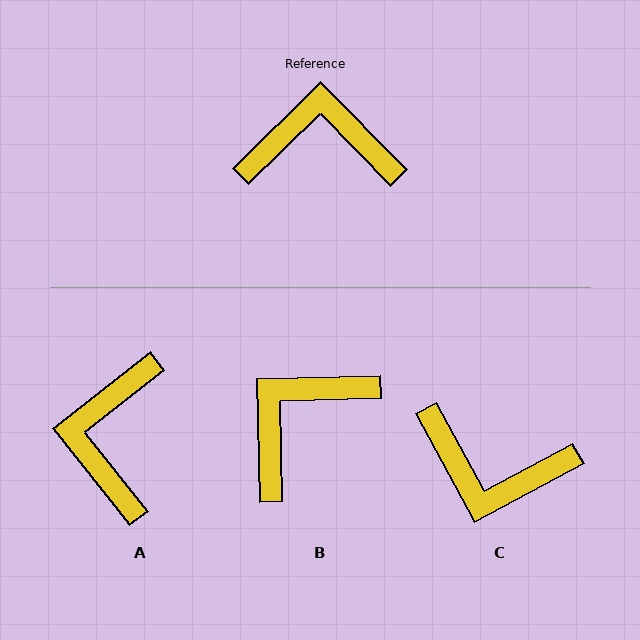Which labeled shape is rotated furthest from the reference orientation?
C, about 164 degrees away.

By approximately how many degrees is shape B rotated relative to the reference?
Approximately 47 degrees counter-clockwise.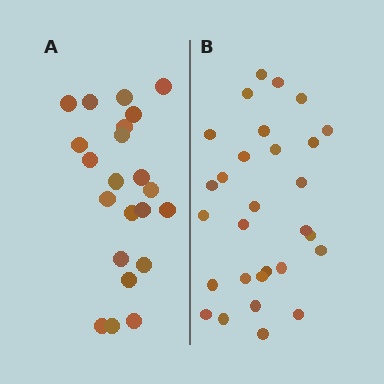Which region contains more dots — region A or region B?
Region B (the right region) has more dots.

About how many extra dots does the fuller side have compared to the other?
Region B has roughly 8 or so more dots than region A.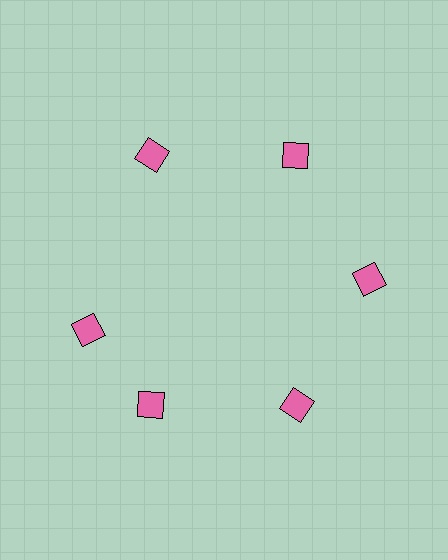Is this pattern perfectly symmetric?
No. The 6 pink diamonds are arranged in a ring, but one element near the 9 o'clock position is rotated out of alignment along the ring, breaking the 6-fold rotational symmetry.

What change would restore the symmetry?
The symmetry would be restored by rotating it back into even spacing with its neighbors so that all 6 diamonds sit at equal angles and equal distance from the center.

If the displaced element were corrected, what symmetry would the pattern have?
It would have 6-fold rotational symmetry — the pattern would map onto itself every 60 degrees.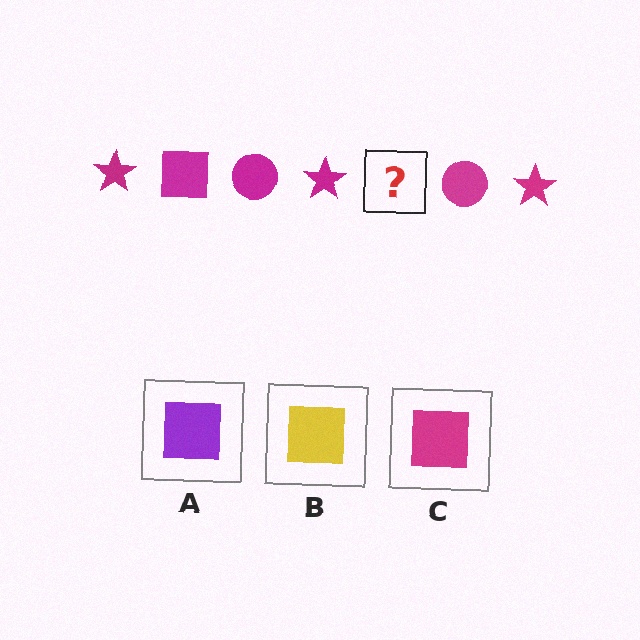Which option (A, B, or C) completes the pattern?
C.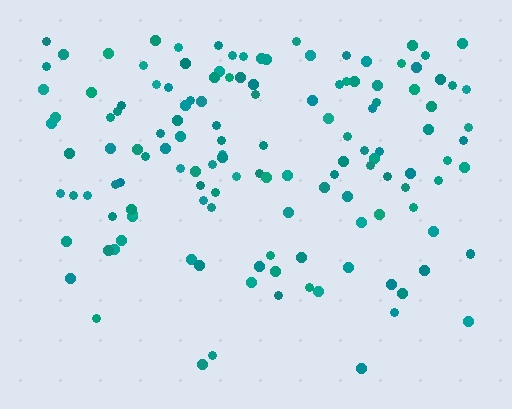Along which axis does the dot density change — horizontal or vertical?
Vertical.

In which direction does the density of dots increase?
From bottom to top, with the top side densest.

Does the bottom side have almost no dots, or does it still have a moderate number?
Still a moderate number, just noticeably fewer than the top.